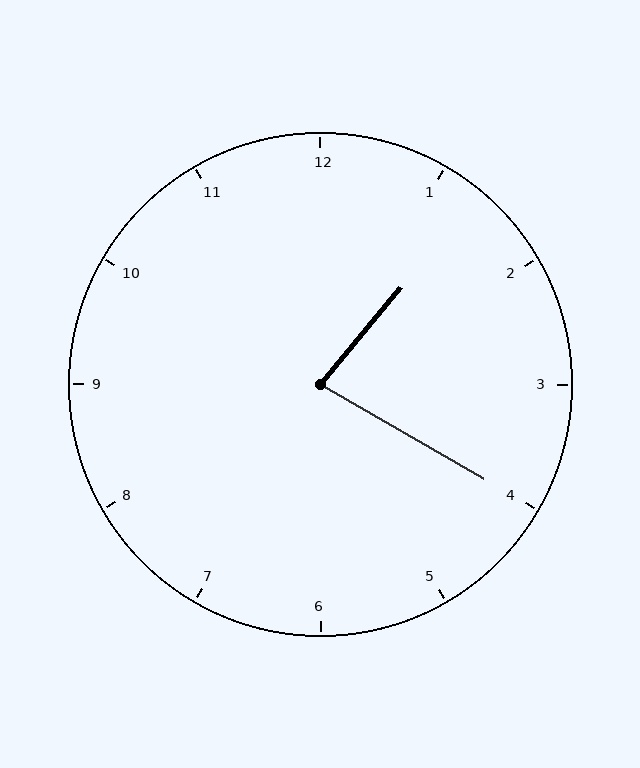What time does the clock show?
1:20.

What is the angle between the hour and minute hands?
Approximately 80 degrees.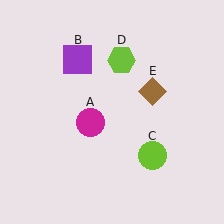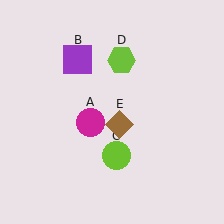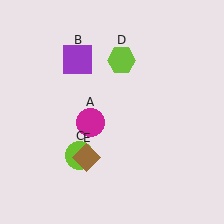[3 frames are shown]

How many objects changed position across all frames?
2 objects changed position: lime circle (object C), brown diamond (object E).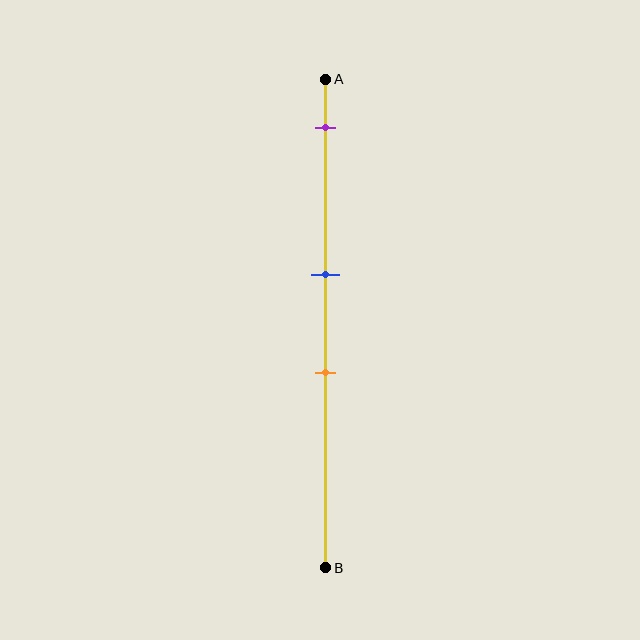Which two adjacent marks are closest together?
The blue and orange marks are the closest adjacent pair.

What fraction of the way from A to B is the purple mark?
The purple mark is approximately 10% (0.1) of the way from A to B.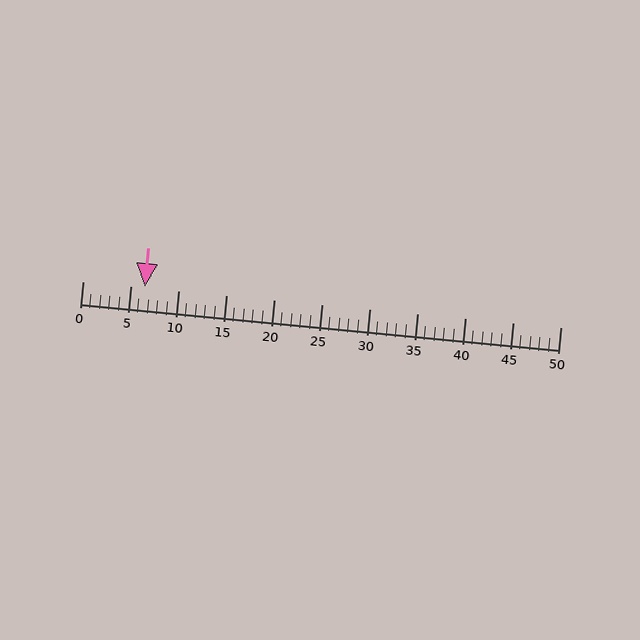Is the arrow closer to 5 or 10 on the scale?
The arrow is closer to 5.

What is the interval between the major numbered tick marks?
The major tick marks are spaced 5 units apart.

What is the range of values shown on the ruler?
The ruler shows values from 0 to 50.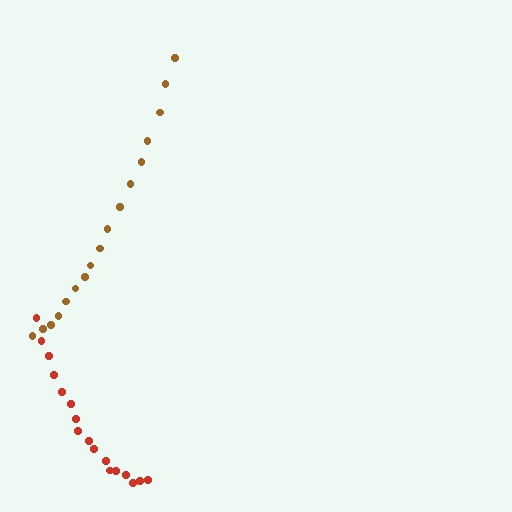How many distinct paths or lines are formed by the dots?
There are 2 distinct paths.